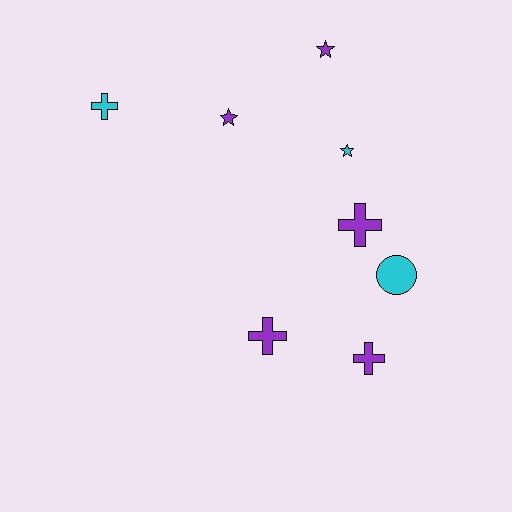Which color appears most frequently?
Purple, with 5 objects.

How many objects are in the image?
There are 8 objects.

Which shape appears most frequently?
Cross, with 4 objects.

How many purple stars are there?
There are 2 purple stars.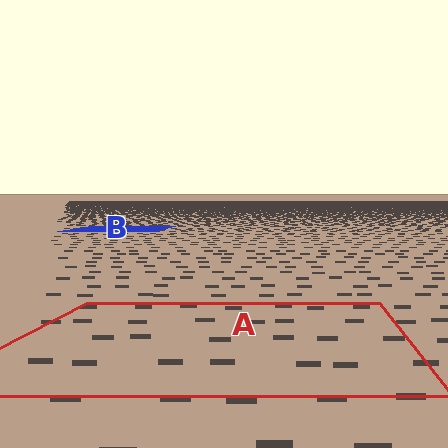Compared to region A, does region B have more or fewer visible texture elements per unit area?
Region B has more texture elements per unit area — they are packed more densely because it is farther away.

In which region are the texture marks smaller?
The texture marks are smaller in region B, because it is farther away.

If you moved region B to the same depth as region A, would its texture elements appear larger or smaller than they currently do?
They would appear larger. At a closer depth, the same texture elements are projected at a bigger on-screen size.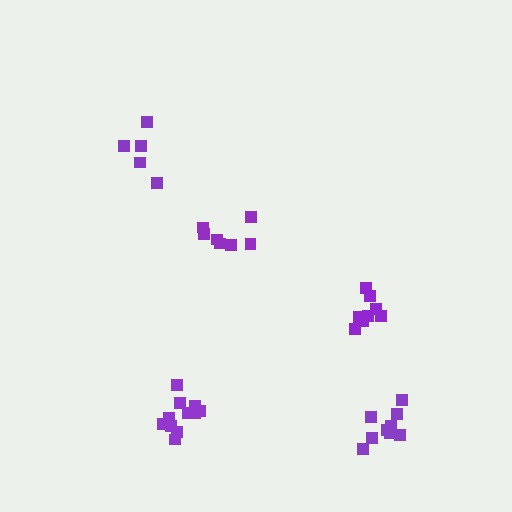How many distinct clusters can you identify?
There are 5 distinct clusters.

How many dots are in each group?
Group 1: 11 dots, Group 2: 5 dots, Group 3: 8 dots, Group 4: 7 dots, Group 5: 9 dots (40 total).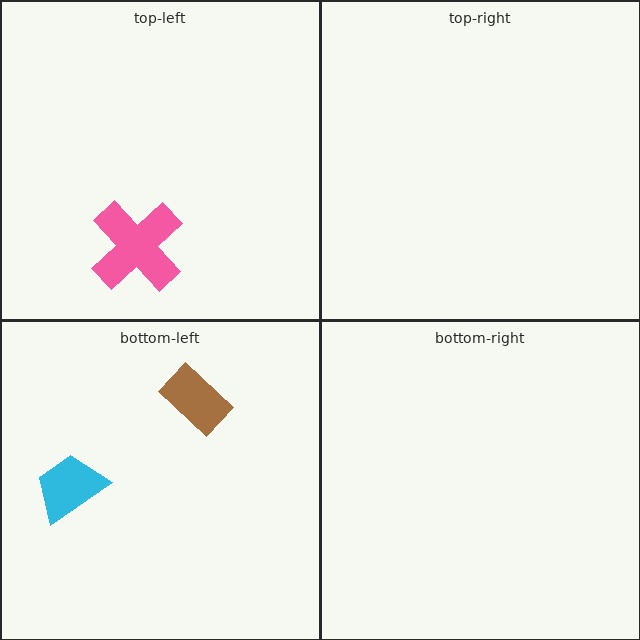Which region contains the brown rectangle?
The bottom-left region.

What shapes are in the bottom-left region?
The cyan trapezoid, the brown rectangle.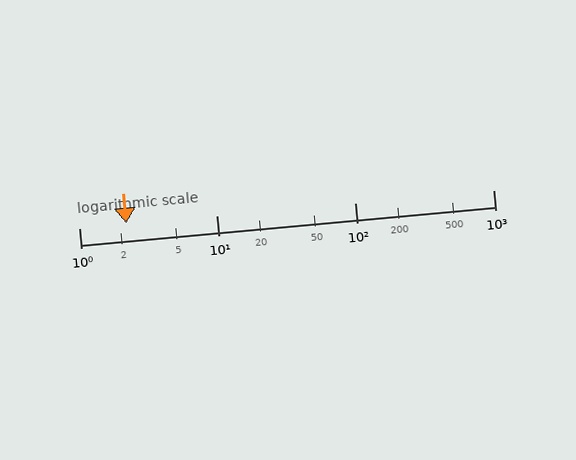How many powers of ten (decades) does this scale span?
The scale spans 3 decades, from 1 to 1000.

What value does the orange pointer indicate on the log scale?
The pointer indicates approximately 2.2.